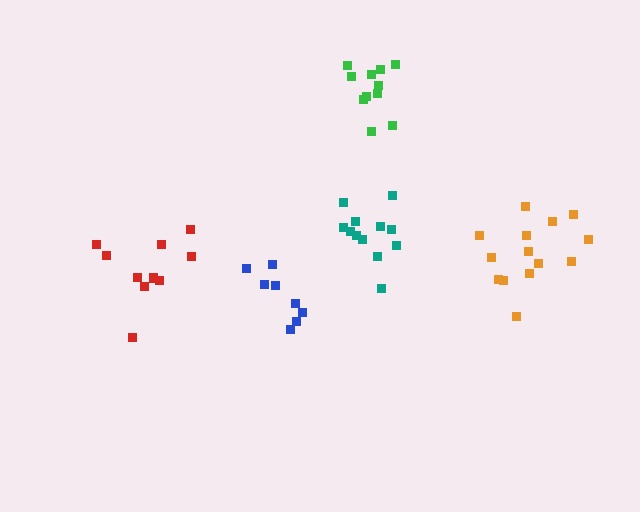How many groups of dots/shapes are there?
There are 5 groups.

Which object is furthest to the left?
The red cluster is leftmost.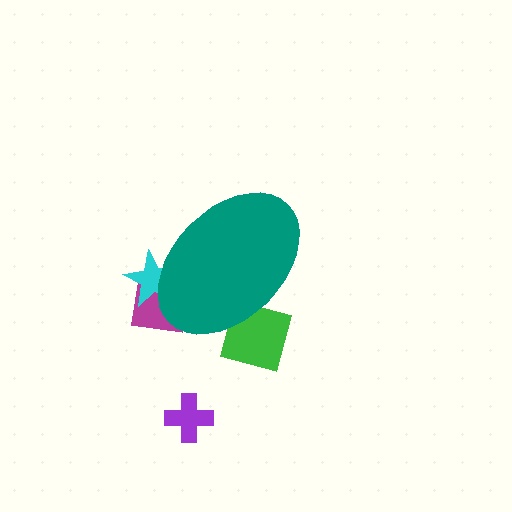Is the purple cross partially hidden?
No, the purple cross is fully visible.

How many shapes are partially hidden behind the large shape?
3 shapes are partially hidden.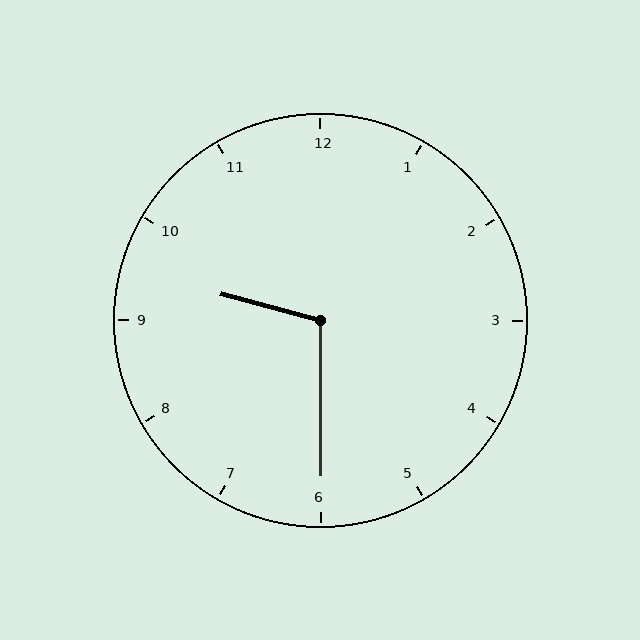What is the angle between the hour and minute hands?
Approximately 105 degrees.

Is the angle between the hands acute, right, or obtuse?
It is obtuse.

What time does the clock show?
9:30.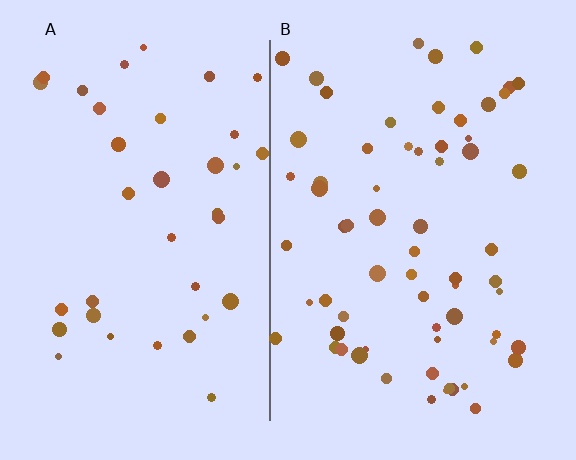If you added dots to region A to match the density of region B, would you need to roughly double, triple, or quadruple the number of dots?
Approximately double.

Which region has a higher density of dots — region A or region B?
B (the right).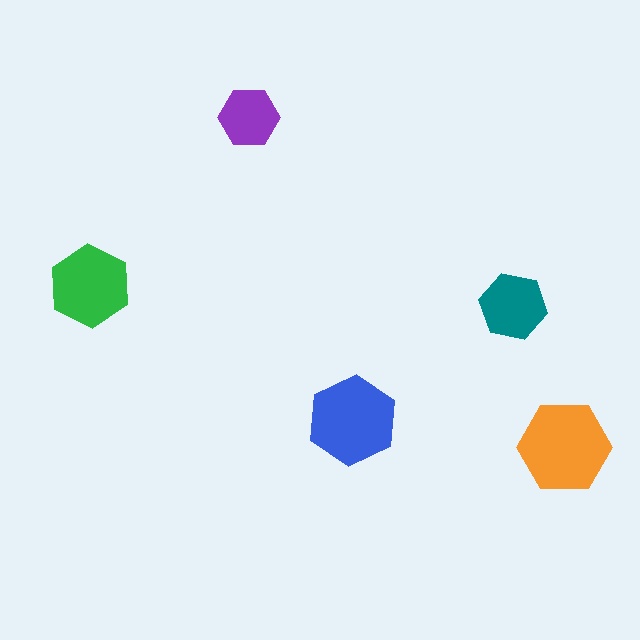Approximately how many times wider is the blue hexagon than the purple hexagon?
About 1.5 times wider.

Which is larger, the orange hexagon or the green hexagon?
The orange one.